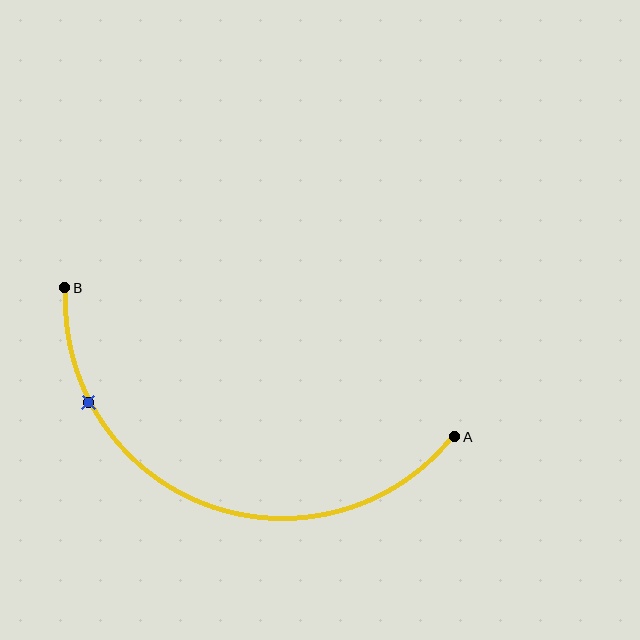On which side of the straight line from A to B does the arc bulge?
The arc bulges below the straight line connecting A and B.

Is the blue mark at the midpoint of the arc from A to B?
No. The blue mark lies on the arc but is closer to endpoint B. The arc midpoint would be at the point on the curve equidistant along the arc from both A and B.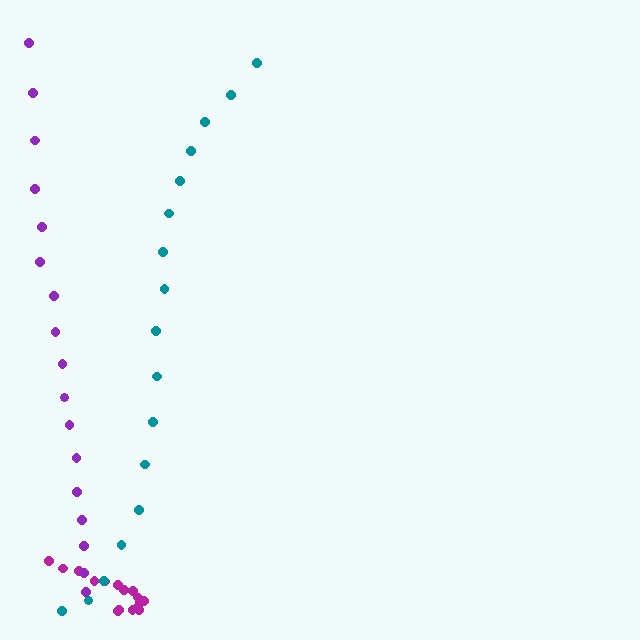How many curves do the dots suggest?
There are 3 distinct paths.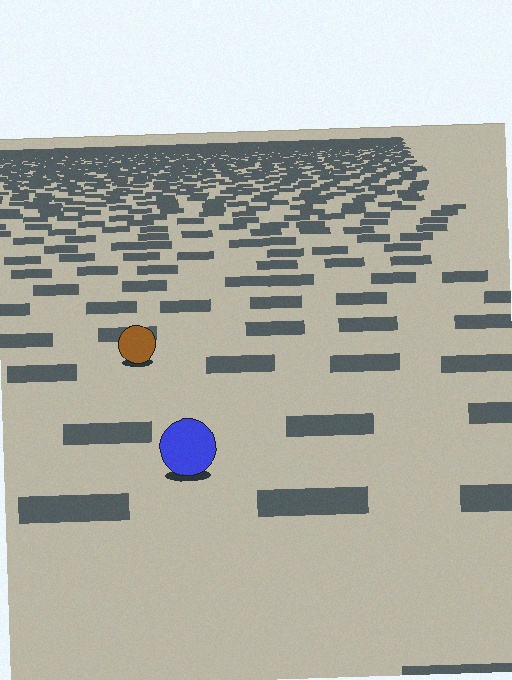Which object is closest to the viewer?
The blue circle is closest. The texture marks near it are larger and more spread out.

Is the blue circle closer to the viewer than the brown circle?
Yes. The blue circle is closer — you can tell from the texture gradient: the ground texture is coarser near it.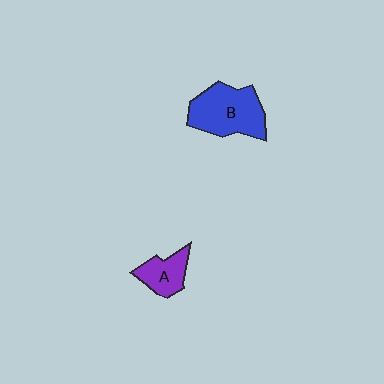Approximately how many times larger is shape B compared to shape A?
Approximately 2.0 times.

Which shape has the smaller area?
Shape A (purple).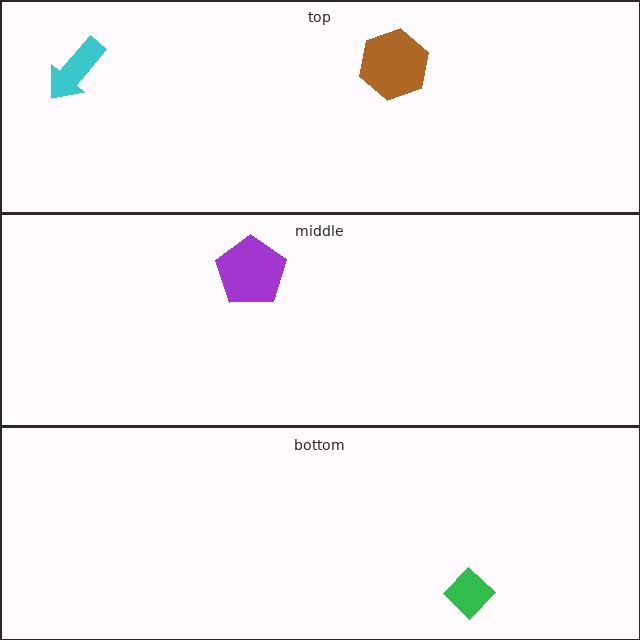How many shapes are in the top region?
2.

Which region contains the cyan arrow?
The top region.